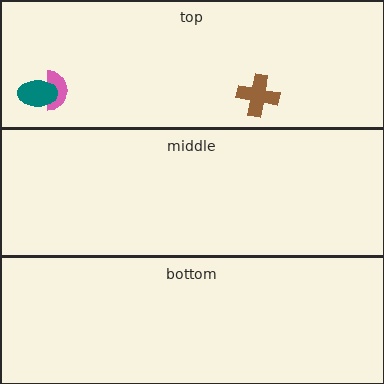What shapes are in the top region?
The pink semicircle, the brown cross, the teal ellipse.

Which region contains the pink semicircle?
The top region.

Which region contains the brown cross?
The top region.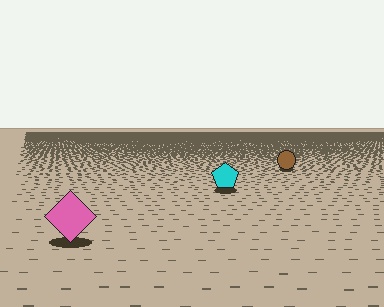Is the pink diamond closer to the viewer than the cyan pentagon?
Yes. The pink diamond is closer — you can tell from the texture gradient: the ground texture is coarser near it.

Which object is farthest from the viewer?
The brown circle is farthest from the viewer. It appears smaller and the ground texture around it is denser.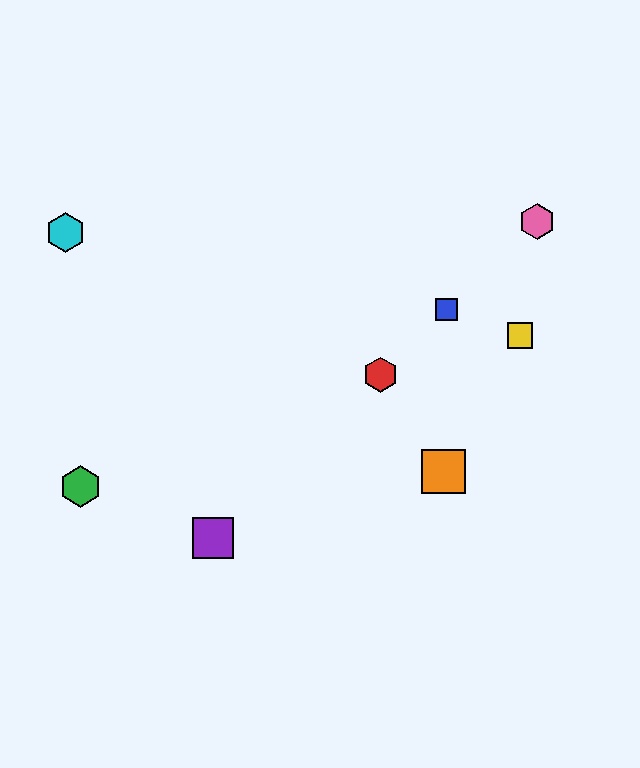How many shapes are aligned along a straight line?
4 shapes (the red hexagon, the blue square, the purple square, the pink hexagon) are aligned along a straight line.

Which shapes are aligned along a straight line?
The red hexagon, the blue square, the purple square, the pink hexagon are aligned along a straight line.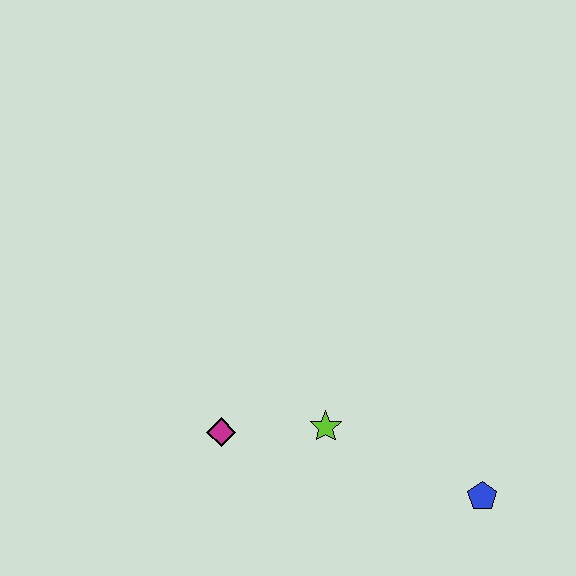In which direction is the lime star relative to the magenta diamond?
The lime star is to the right of the magenta diamond.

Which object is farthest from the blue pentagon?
The magenta diamond is farthest from the blue pentagon.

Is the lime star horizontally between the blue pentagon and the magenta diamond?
Yes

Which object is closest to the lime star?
The magenta diamond is closest to the lime star.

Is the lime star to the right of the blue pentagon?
No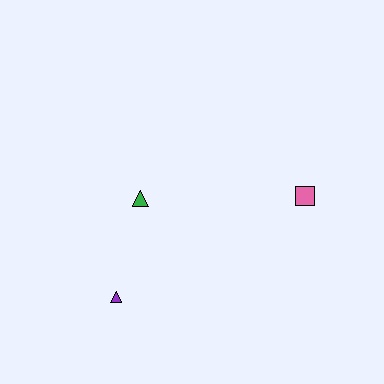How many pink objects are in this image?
There is 1 pink object.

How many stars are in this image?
There are no stars.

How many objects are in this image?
There are 3 objects.